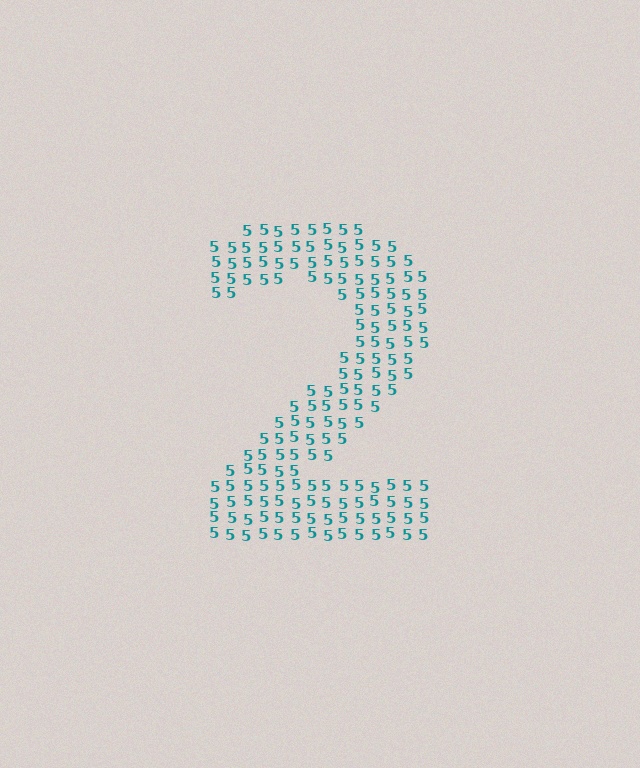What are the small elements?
The small elements are digit 5's.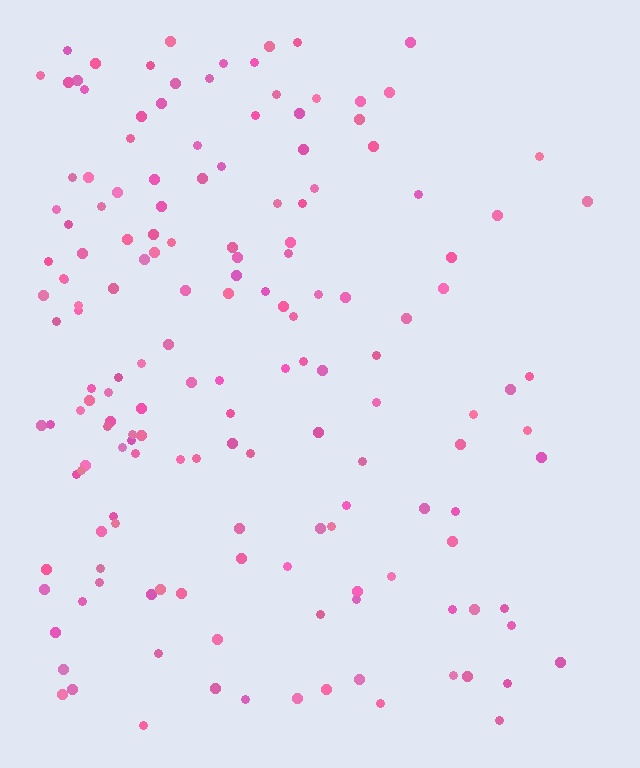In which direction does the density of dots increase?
From right to left, with the left side densest.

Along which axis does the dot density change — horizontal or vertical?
Horizontal.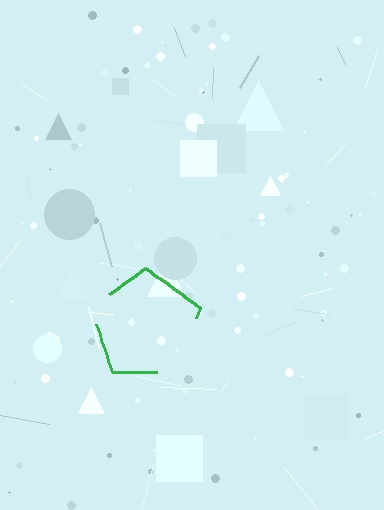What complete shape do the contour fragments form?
The contour fragments form a pentagon.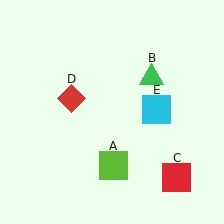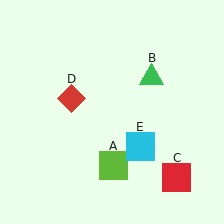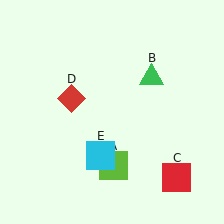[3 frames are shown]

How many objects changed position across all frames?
1 object changed position: cyan square (object E).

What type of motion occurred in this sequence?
The cyan square (object E) rotated clockwise around the center of the scene.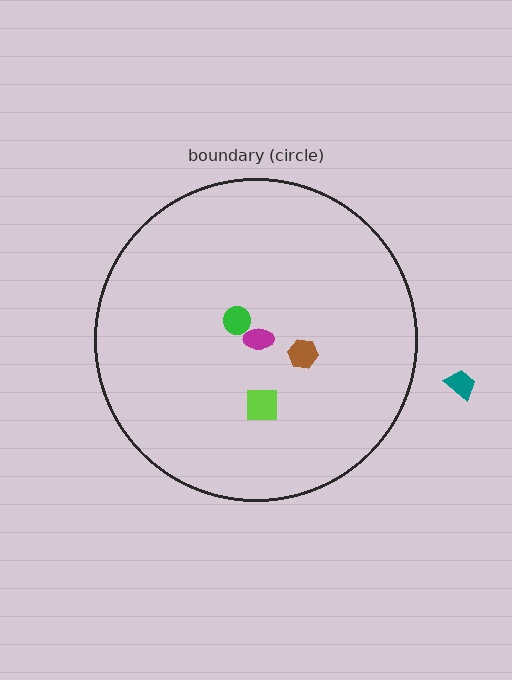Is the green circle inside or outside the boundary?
Inside.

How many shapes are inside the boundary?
4 inside, 1 outside.